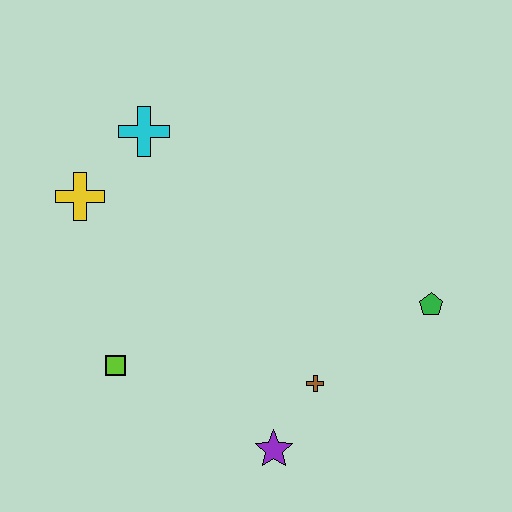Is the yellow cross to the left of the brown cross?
Yes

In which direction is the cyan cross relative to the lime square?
The cyan cross is above the lime square.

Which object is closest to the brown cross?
The purple star is closest to the brown cross.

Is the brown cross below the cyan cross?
Yes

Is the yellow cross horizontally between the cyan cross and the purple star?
No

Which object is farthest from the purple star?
The cyan cross is farthest from the purple star.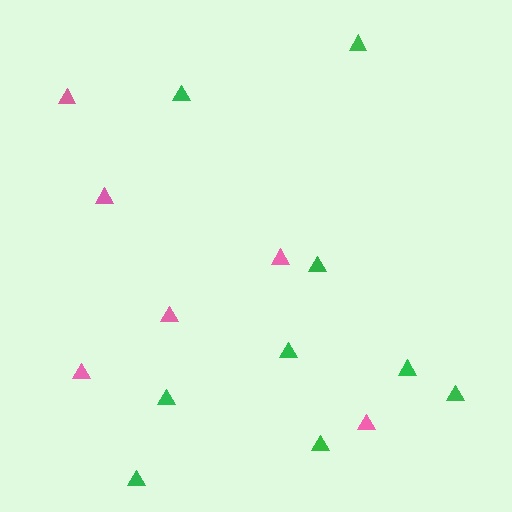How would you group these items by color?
There are 2 groups: one group of pink triangles (6) and one group of green triangles (9).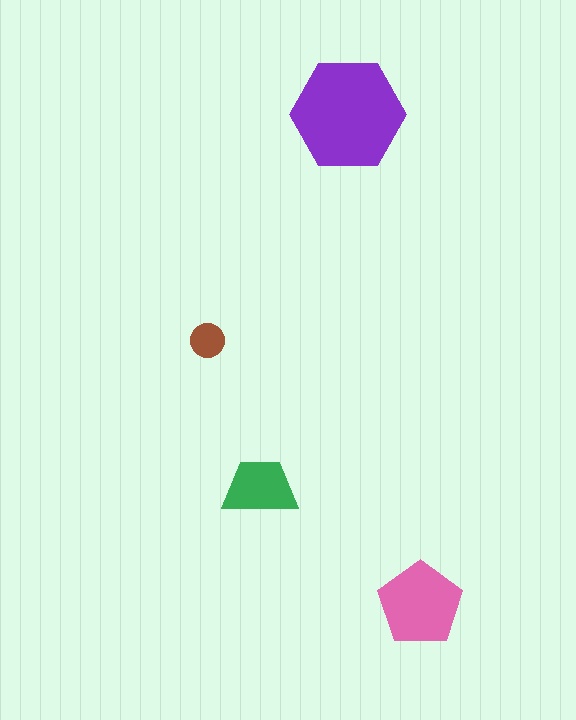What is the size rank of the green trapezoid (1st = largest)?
3rd.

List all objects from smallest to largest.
The brown circle, the green trapezoid, the pink pentagon, the purple hexagon.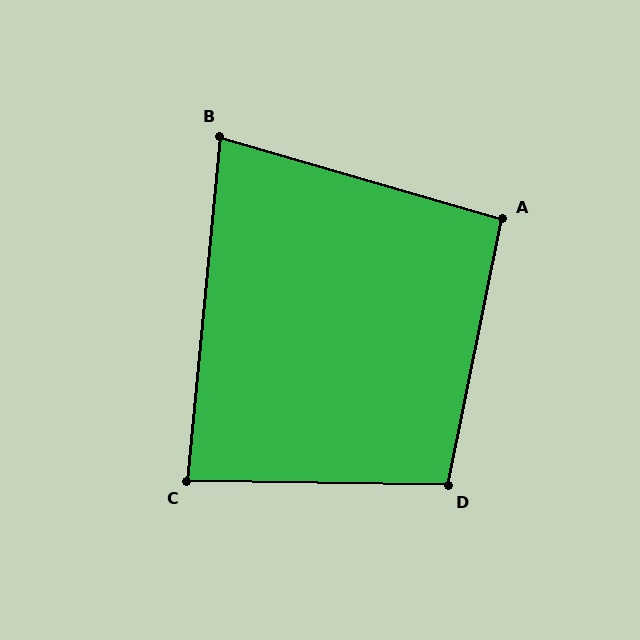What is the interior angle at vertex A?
Approximately 95 degrees (approximately right).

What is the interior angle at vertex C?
Approximately 85 degrees (approximately right).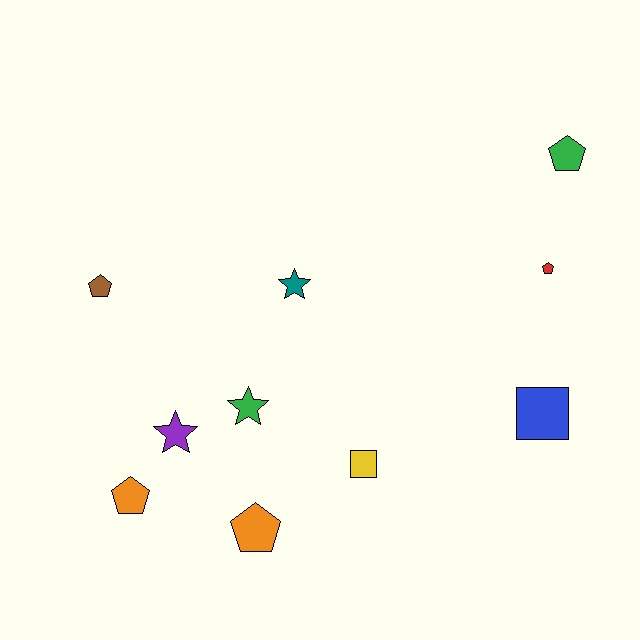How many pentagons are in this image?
There are 5 pentagons.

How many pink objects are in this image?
There are no pink objects.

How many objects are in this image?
There are 10 objects.